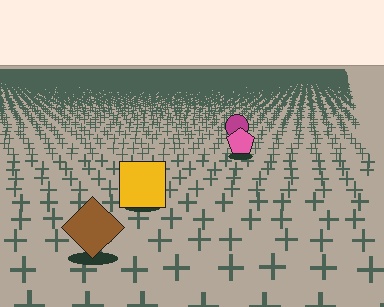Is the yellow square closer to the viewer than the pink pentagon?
Yes. The yellow square is closer — you can tell from the texture gradient: the ground texture is coarser near it.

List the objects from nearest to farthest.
From nearest to farthest: the brown diamond, the yellow square, the pink pentagon, the magenta circle.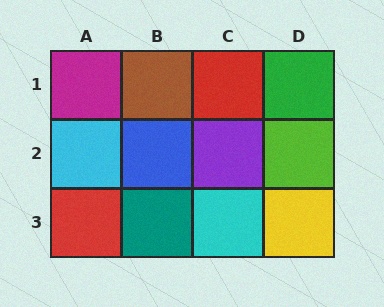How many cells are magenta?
1 cell is magenta.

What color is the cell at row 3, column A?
Red.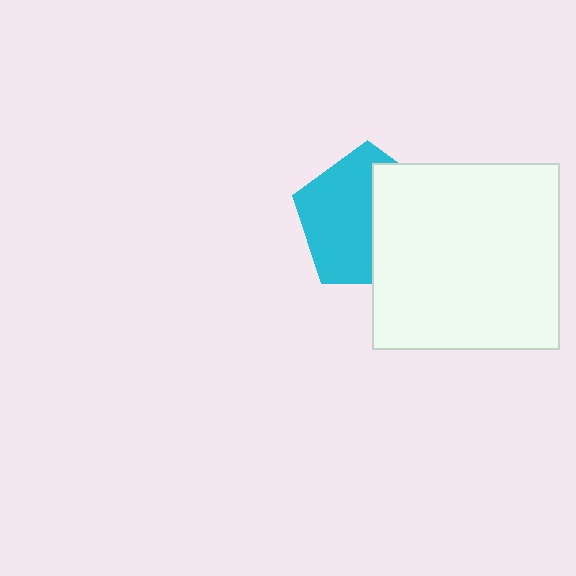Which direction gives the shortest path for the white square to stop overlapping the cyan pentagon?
Moving right gives the shortest separation.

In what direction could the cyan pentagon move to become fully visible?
The cyan pentagon could move left. That would shift it out from behind the white square entirely.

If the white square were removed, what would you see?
You would see the complete cyan pentagon.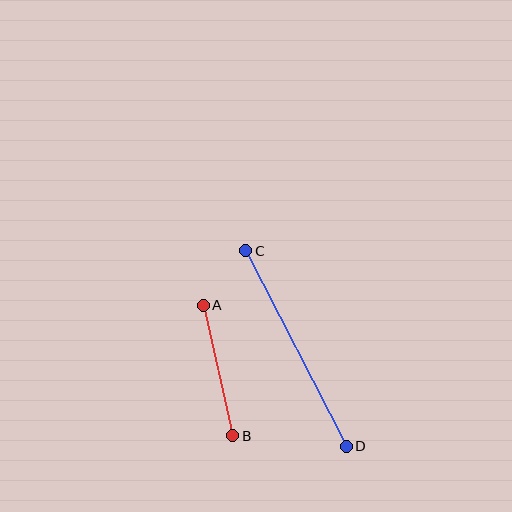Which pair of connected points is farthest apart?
Points C and D are farthest apart.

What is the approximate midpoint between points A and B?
The midpoint is at approximately (218, 371) pixels.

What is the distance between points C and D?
The distance is approximately 219 pixels.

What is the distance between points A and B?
The distance is approximately 134 pixels.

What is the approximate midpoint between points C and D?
The midpoint is at approximately (296, 348) pixels.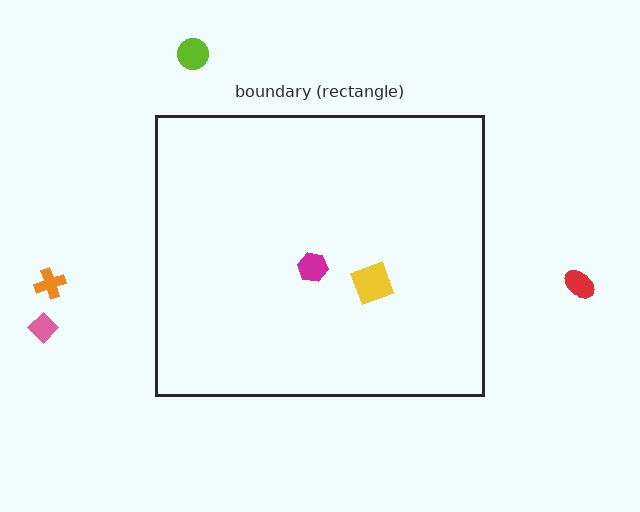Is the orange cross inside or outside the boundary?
Outside.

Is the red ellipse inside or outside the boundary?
Outside.